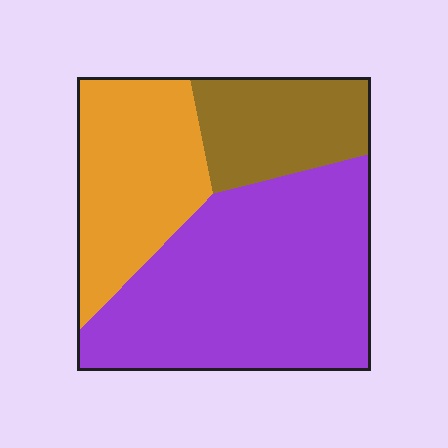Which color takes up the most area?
Purple, at roughly 55%.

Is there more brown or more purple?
Purple.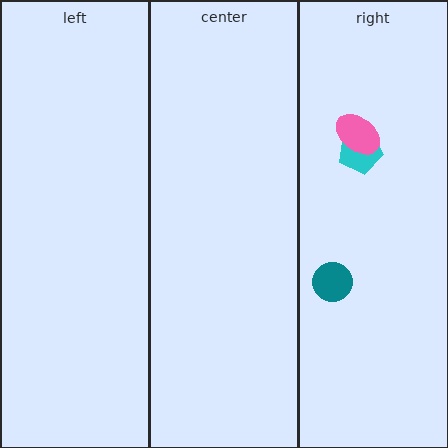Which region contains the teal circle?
The right region.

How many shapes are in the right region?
3.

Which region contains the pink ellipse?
The right region.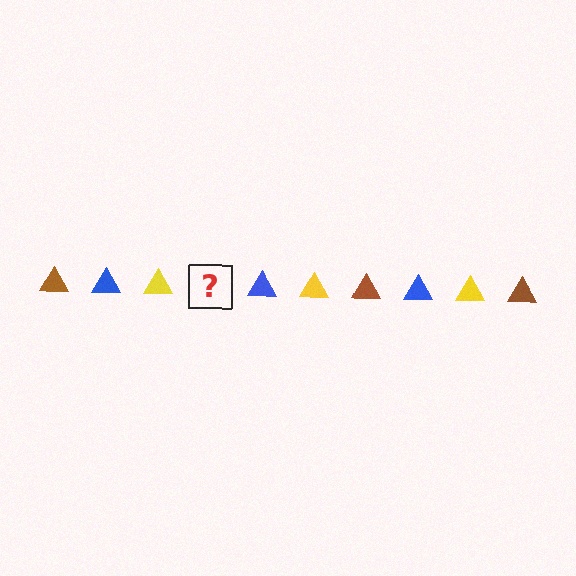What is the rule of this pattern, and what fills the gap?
The rule is that the pattern cycles through brown, blue, yellow triangles. The gap should be filled with a brown triangle.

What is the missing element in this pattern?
The missing element is a brown triangle.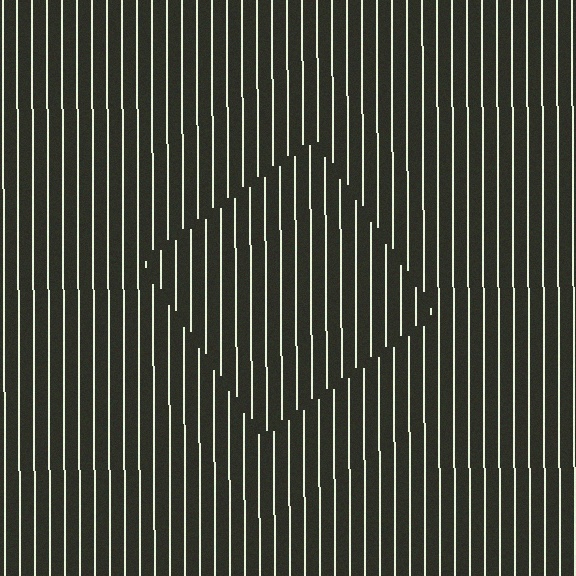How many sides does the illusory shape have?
4 sides — the line-ends trace a square.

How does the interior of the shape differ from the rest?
The interior of the shape contains the same grating, shifted by half a period — the contour is defined by the phase discontinuity where line-ends from the inner and outer gratings abut.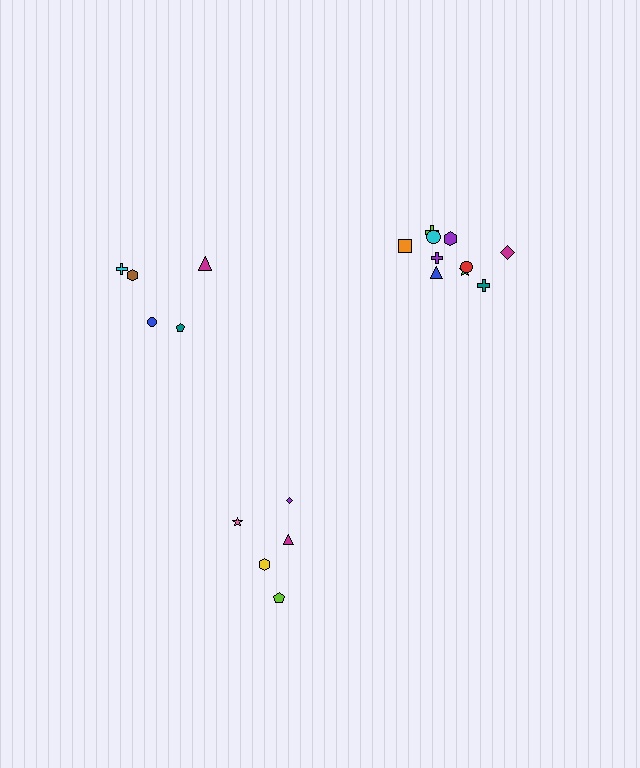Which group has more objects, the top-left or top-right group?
The top-right group.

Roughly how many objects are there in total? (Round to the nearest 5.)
Roughly 20 objects in total.